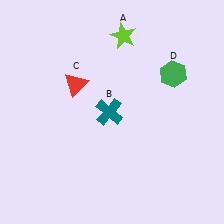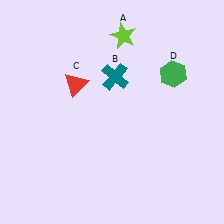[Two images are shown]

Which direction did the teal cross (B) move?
The teal cross (B) moved up.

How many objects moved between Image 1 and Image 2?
1 object moved between the two images.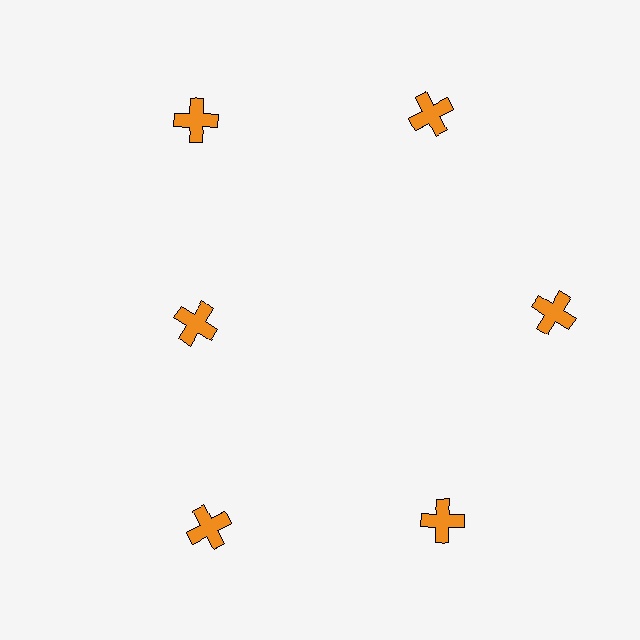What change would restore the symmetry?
The symmetry would be restored by moving it outward, back onto the ring so that all 6 crosses sit at equal angles and equal distance from the center.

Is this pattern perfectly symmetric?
No. The 6 orange crosses are arranged in a ring, but one element near the 9 o'clock position is pulled inward toward the center, breaking the 6-fold rotational symmetry.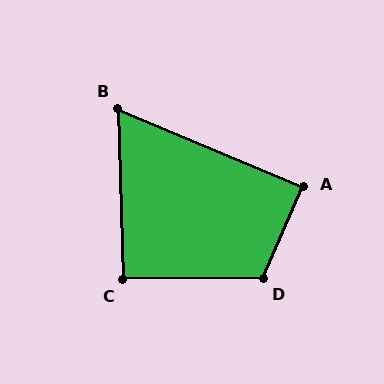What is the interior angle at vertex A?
Approximately 89 degrees (approximately right).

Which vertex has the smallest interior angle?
B, at approximately 66 degrees.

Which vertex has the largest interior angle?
D, at approximately 114 degrees.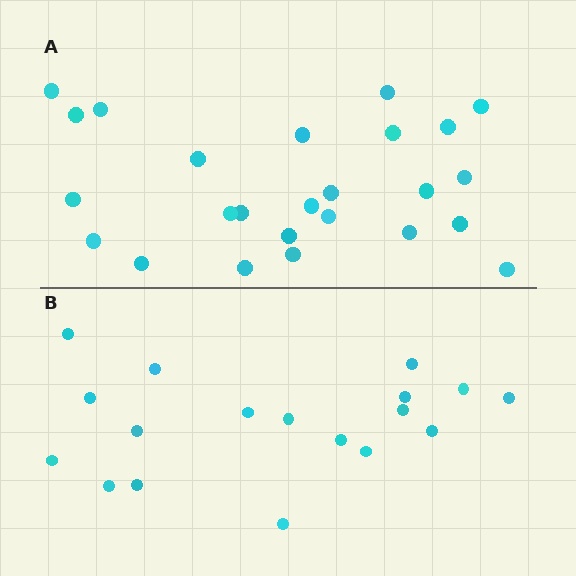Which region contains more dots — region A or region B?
Region A (the top region) has more dots.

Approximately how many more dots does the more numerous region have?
Region A has roughly 8 or so more dots than region B.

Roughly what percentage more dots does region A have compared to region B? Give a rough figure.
About 40% more.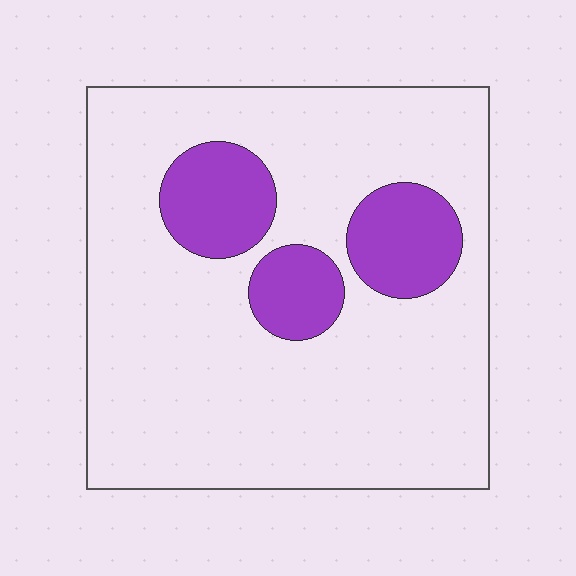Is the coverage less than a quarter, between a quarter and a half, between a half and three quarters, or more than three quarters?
Less than a quarter.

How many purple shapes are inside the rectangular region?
3.